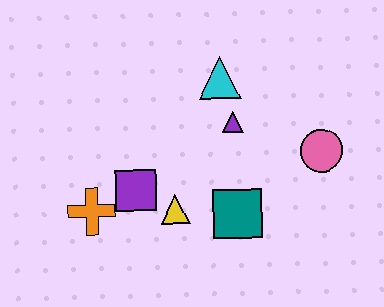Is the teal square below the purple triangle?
Yes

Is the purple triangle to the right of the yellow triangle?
Yes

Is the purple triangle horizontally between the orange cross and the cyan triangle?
No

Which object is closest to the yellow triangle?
The purple square is closest to the yellow triangle.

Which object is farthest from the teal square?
The orange cross is farthest from the teal square.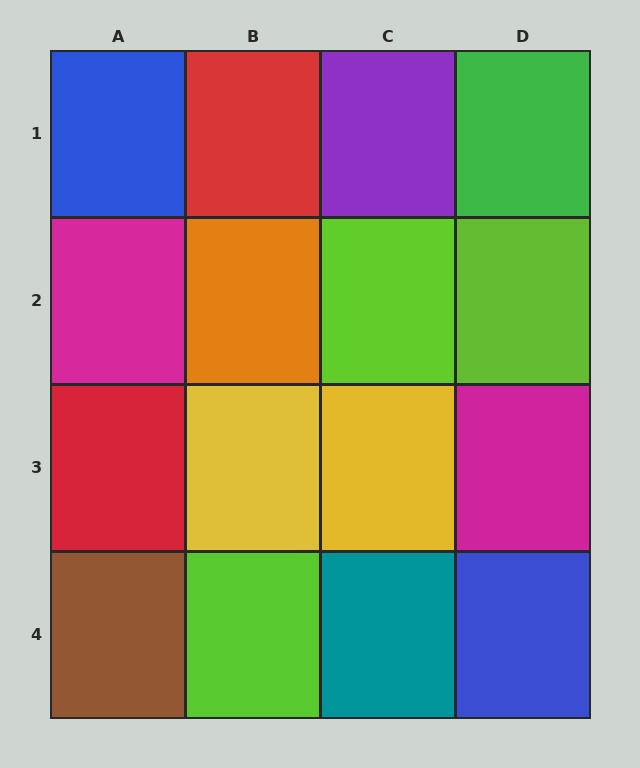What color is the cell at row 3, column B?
Yellow.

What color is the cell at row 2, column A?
Magenta.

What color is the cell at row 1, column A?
Blue.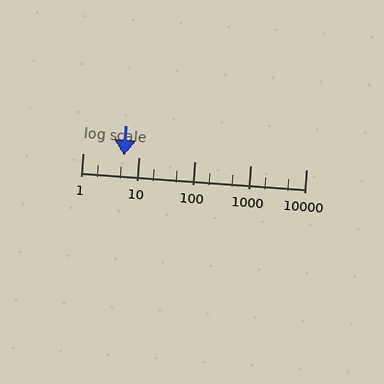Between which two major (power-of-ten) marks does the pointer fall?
The pointer is between 1 and 10.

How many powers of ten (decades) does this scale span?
The scale spans 4 decades, from 1 to 10000.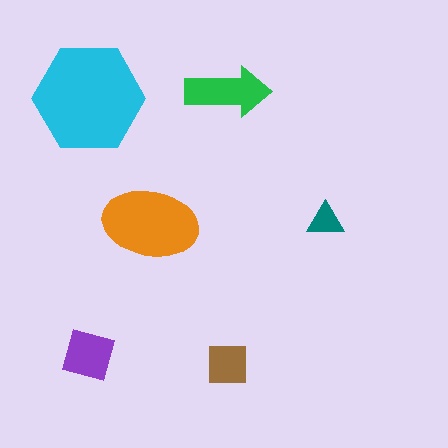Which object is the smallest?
The teal triangle.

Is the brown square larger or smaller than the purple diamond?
Smaller.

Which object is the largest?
The cyan hexagon.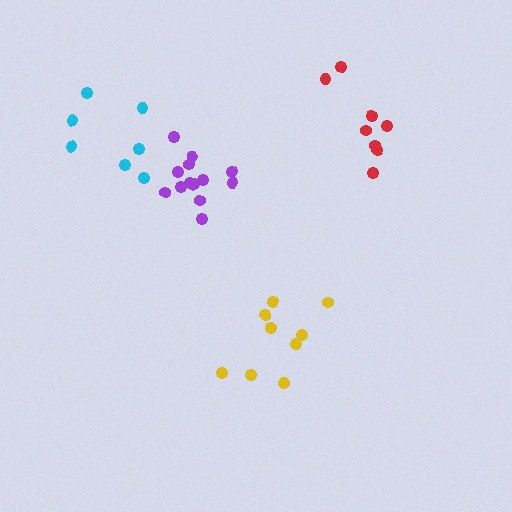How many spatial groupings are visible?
There are 4 spatial groupings.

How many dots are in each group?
Group 1: 13 dots, Group 2: 8 dots, Group 3: 9 dots, Group 4: 7 dots (37 total).